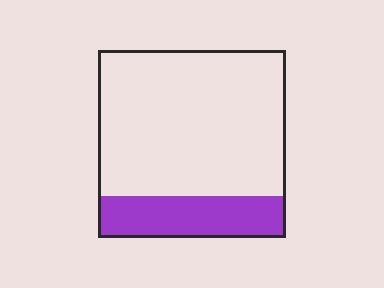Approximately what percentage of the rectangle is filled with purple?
Approximately 20%.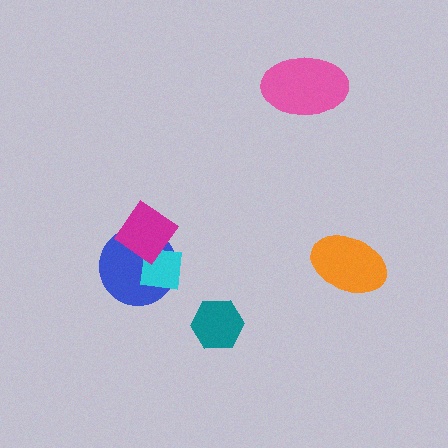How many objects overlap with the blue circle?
2 objects overlap with the blue circle.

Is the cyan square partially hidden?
Yes, it is partially covered by another shape.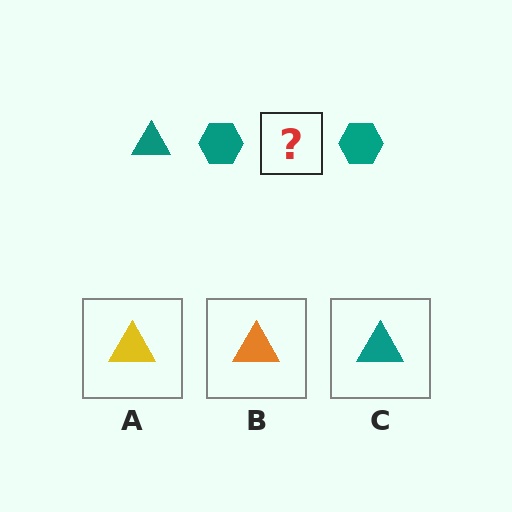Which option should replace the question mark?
Option C.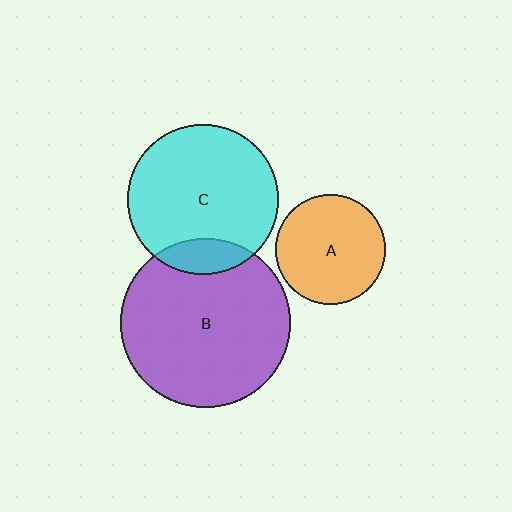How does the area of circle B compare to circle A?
Approximately 2.4 times.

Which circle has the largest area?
Circle B (purple).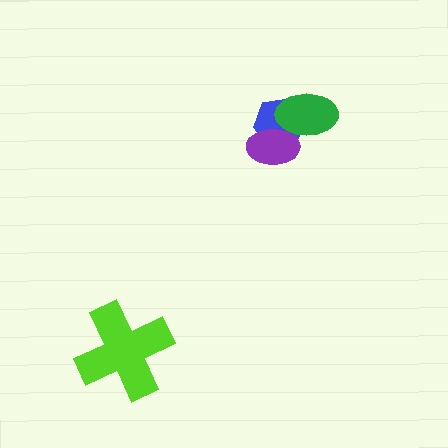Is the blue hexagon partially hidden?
Yes, it is partially covered by another shape.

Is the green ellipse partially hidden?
No, no other shape covers it.